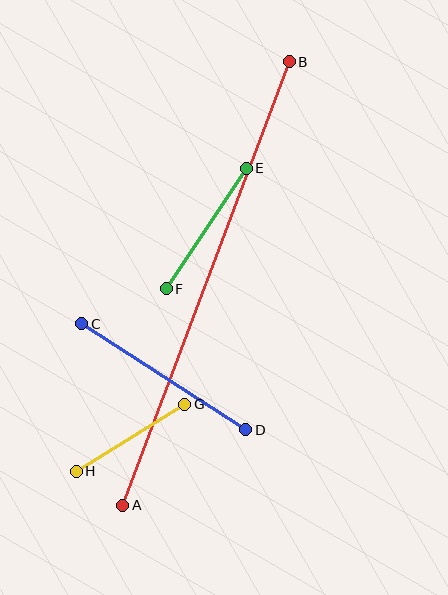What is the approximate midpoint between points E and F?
The midpoint is at approximately (206, 228) pixels.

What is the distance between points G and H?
The distance is approximately 128 pixels.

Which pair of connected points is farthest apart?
Points A and B are farthest apart.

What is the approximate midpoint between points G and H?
The midpoint is at approximately (131, 438) pixels.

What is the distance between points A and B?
The distance is approximately 474 pixels.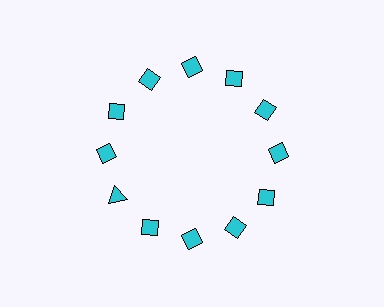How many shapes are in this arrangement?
There are 12 shapes arranged in a ring pattern.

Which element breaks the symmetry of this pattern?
The cyan triangle at roughly the 8 o'clock position breaks the symmetry. All other shapes are cyan diamonds.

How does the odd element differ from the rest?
It has a different shape: triangle instead of diamond.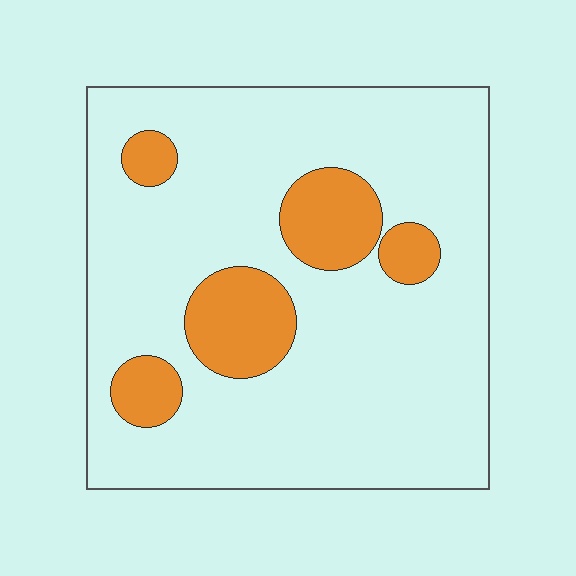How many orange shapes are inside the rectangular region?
5.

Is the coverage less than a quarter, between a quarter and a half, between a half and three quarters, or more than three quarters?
Less than a quarter.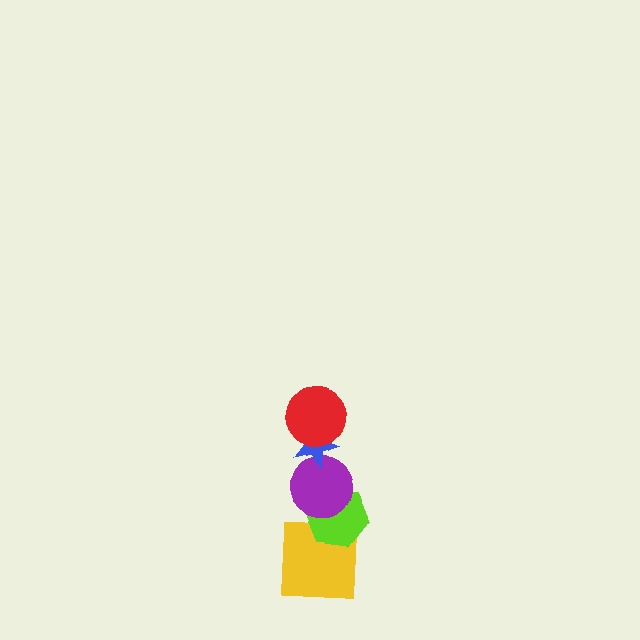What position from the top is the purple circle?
The purple circle is 3rd from the top.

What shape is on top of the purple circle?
The blue star is on top of the purple circle.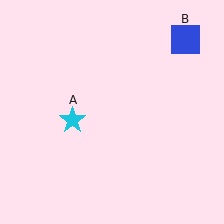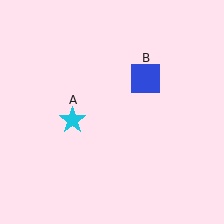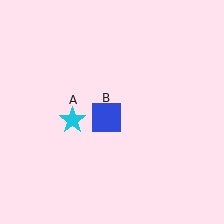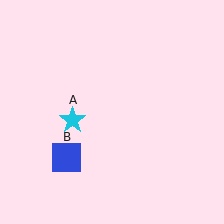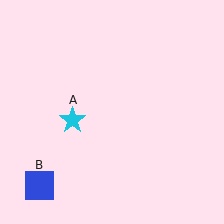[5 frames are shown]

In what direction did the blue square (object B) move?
The blue square (object B) moved down and to the left.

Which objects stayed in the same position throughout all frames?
Cyan star (object A) remained stationary.